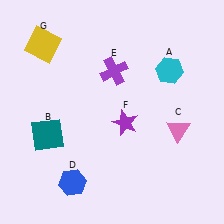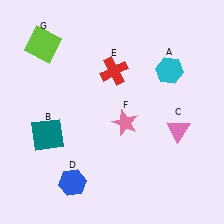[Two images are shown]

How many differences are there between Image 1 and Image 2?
There are 3 differences between the two images.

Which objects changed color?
E changed from purple to red. F changed from purple to pink. G changed from yellow to lime.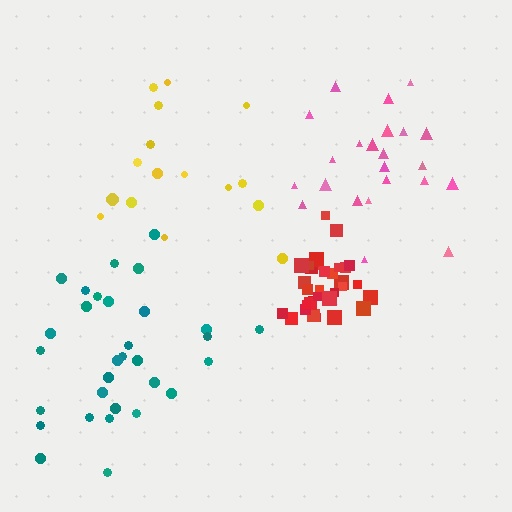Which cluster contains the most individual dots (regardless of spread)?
Red (33).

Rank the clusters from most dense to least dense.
red, pink, teal, yellow.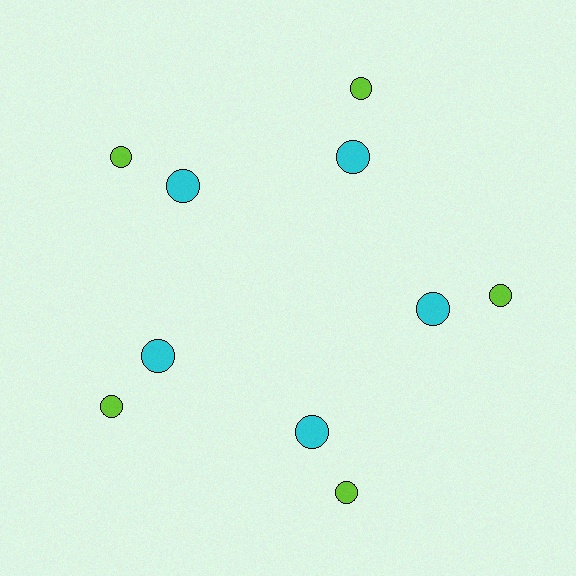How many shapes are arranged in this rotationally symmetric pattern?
There are 10 shapes, arranged in 5 groups of 2.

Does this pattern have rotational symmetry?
Yes, this pattern has 5-fold rotational symmetry. It looks the same after rotating 72 degrees around the center.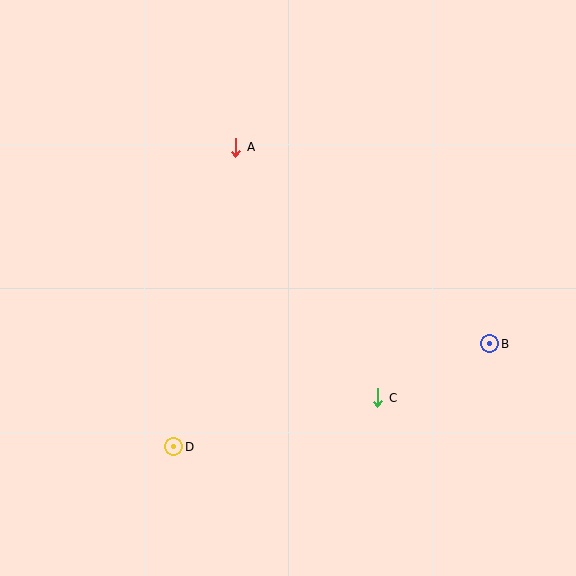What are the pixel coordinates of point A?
Point A is at (236, 147).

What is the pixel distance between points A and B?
The distance between A and B is 321 pixels.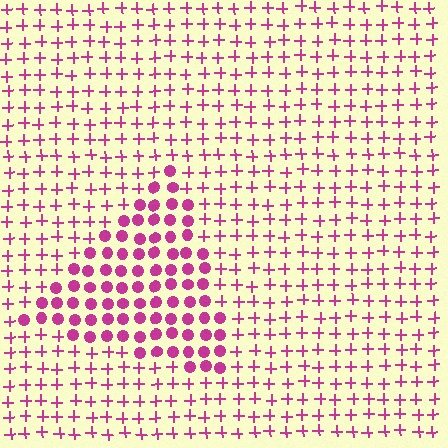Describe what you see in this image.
The image is filled with small magenta elements arranged in a uniform grid. A triangle-shaped region contains circles, while the surrounding area contains plus signs. The boundary is defined purely by the change in element shape.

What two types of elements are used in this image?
The image uses circles inside the triangle region and plus signs outside it.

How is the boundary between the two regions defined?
The boundary is defined by a change in element shape: circles inside vs. plus signs outside. All elements share the same color and spacing.